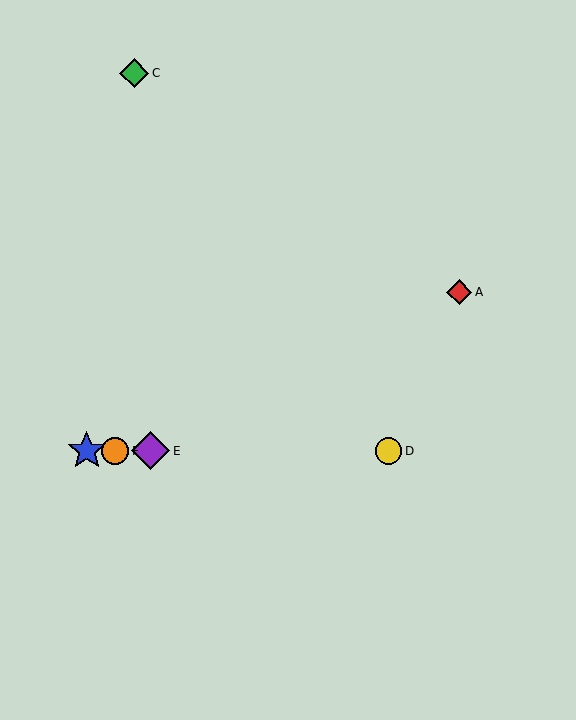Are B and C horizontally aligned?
No, B is at y≈451 and C is at y≈73.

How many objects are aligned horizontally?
4 objects (B, D, E, F) are aligned horizontally.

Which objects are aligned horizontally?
Objects B, D, E, F are aligned horizontally.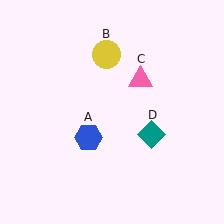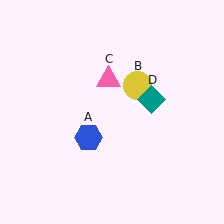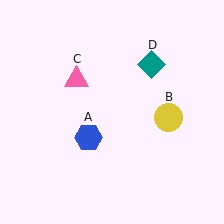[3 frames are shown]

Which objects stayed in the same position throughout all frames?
Blue hexagon (object A) remained stationary.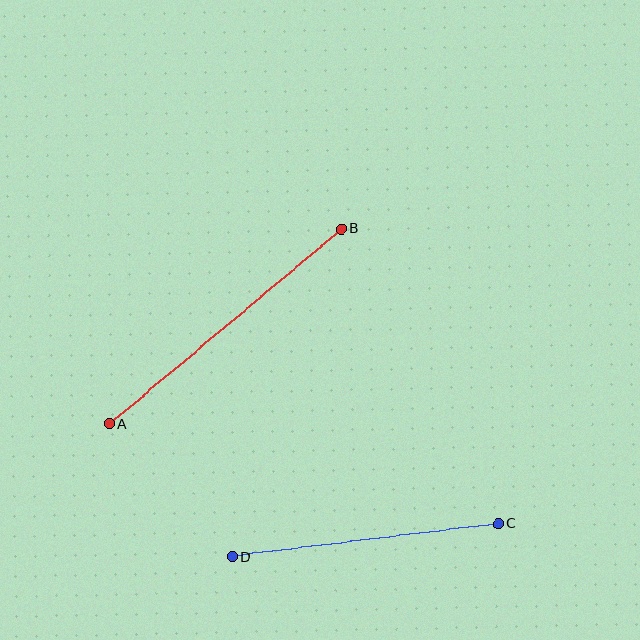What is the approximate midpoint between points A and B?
The midpoint is at approximately (225, 326) pixels.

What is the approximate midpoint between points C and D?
The midpoint is at approximately (365, 540) pixels.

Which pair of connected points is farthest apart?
Points A and B are farthest apart.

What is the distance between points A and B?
The distance is approximately 303 pixels.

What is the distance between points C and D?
The distance is approximately 268 pixels.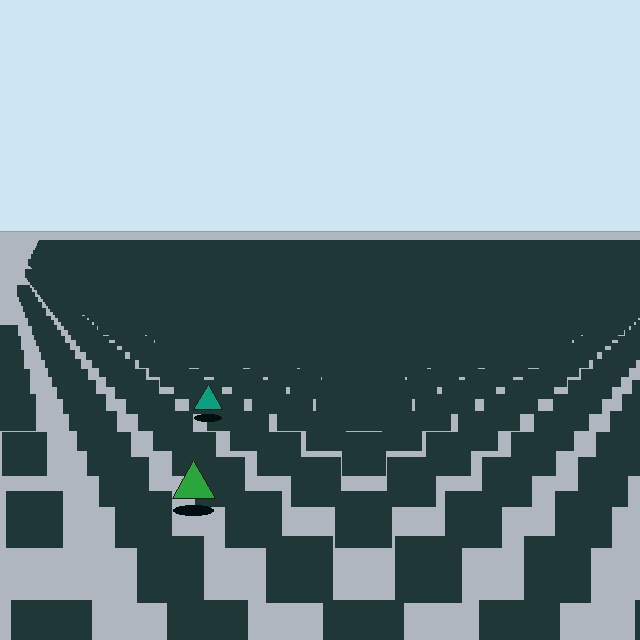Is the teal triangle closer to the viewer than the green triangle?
No. The green triangle is closer — you can tell from the texture gradient: the ground texture is coarser near it.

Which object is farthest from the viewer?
The teal triangle is farthest from the viewer. It appears smaller and the ground texture around it is denser.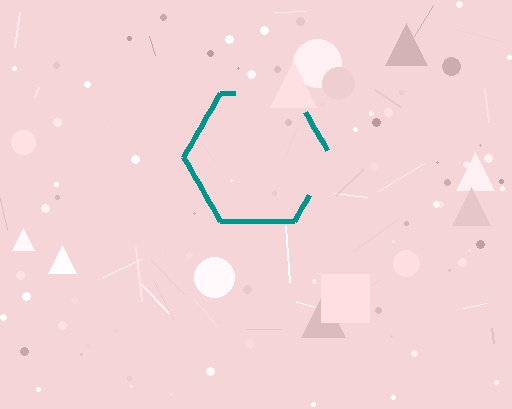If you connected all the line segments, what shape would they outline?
They would outline a hexagon.